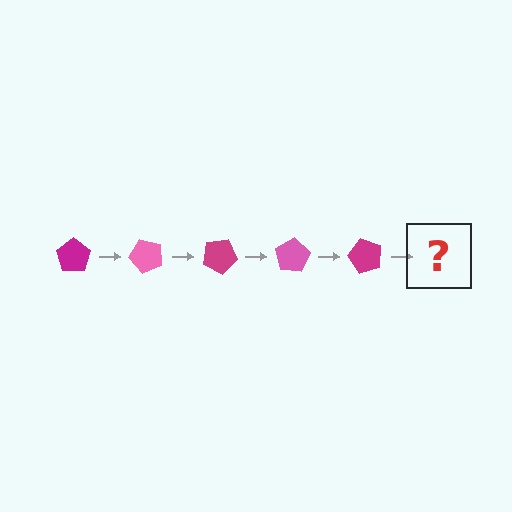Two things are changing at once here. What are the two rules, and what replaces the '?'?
The two rules are that it rotates 50 degrees each step and the color cycles through magenta and pink. The '?' should be a pink pentagon, rotated 250 degrees from the start.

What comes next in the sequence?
The next element should be a pink pentagon, rotated 250 degrees from the start.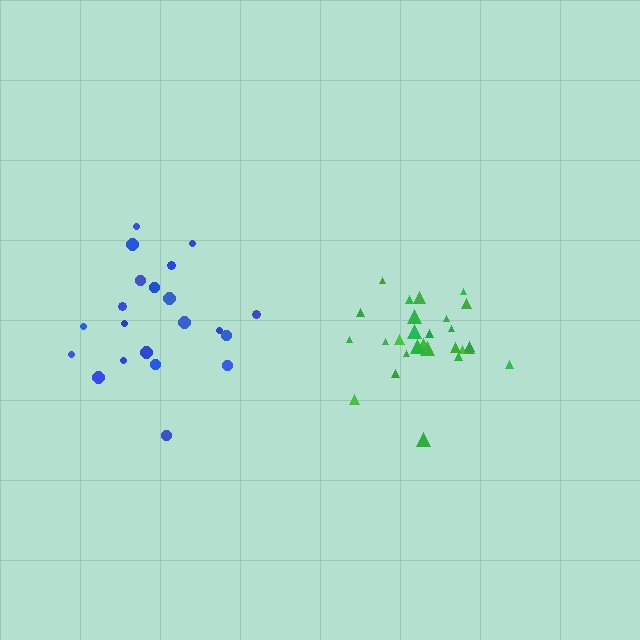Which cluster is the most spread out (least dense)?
Blue.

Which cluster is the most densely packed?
Green.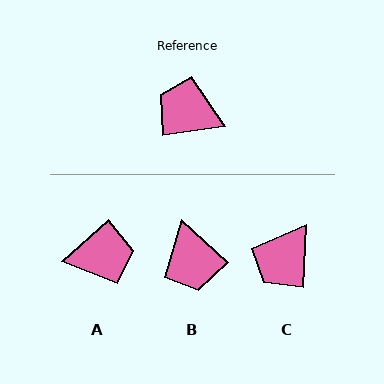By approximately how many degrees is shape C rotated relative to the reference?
Approximately 80 degrees counter-clockwise.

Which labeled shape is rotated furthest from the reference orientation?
A, about 145 degrees away.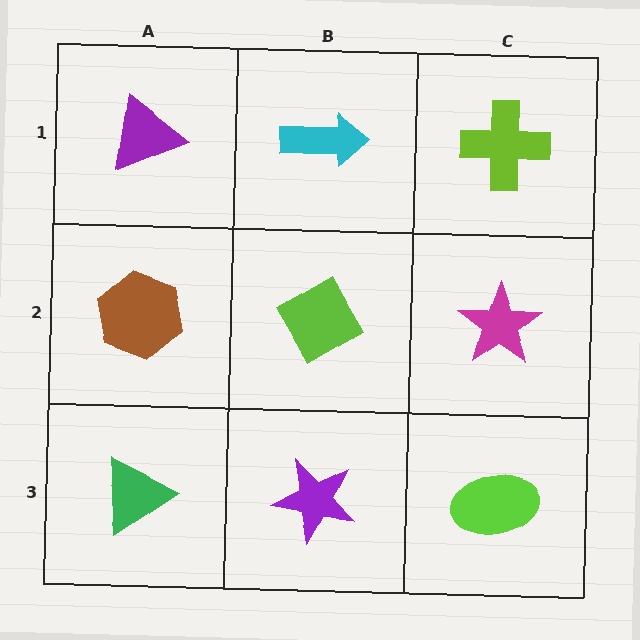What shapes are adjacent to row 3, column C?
A magenta star (row 2, column C), a purple star (row 3, column B).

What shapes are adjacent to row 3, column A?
A brown hexagon (row 2, column A), a purple star (row 3, column B).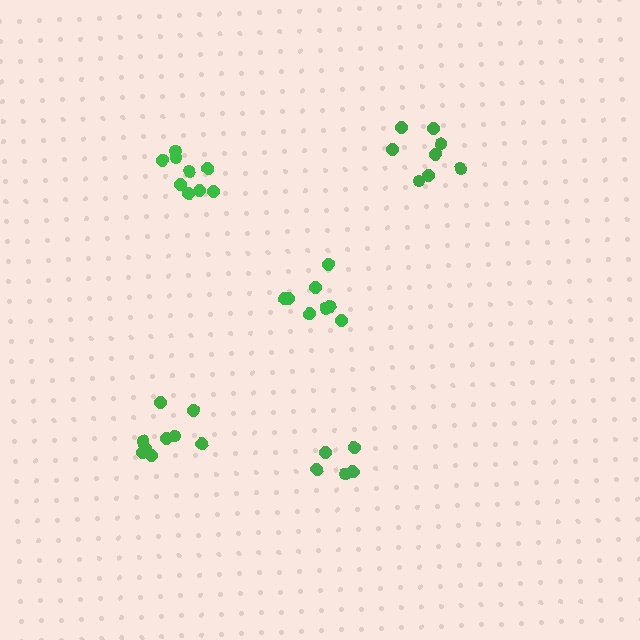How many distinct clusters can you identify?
There are 5 distinct clusters.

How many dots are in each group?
Group 1: 9 dots, Group 2: 9 dots, Group 3: 8 dots, Group 4: 5 dots, Group 5: 8 dots (39 total).